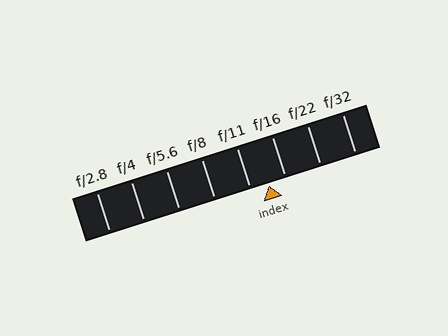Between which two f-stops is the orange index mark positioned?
The index mark is between f/11 and f/16.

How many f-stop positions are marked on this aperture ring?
There are 8 f-stop positions marked.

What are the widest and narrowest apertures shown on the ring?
The widest aperture shown is f/2.8 and the narrowest is f/32.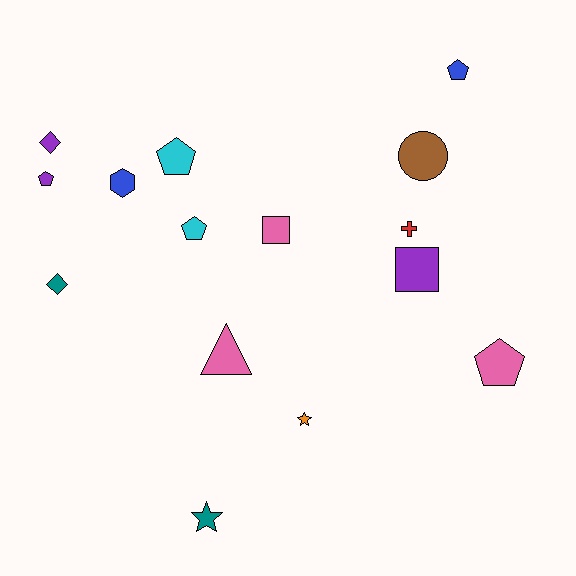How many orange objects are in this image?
There is 1 orange object.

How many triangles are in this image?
There is 1 triangle.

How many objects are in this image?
There are 15 objects.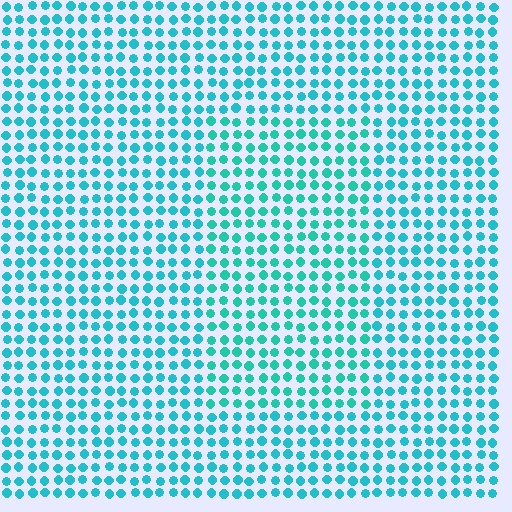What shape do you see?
I see a rectangle.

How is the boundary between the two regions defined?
The boundary is defined purely by a slight shift in hue (about 15 degrees). Spacing, size, and orientation are identical on both sides.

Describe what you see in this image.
The image is filled with small cyan elements in a uniform arrangement. A rectangle-shaped region is visible where the elements are tinted to a slightly different hue, forming a subtle color boundary.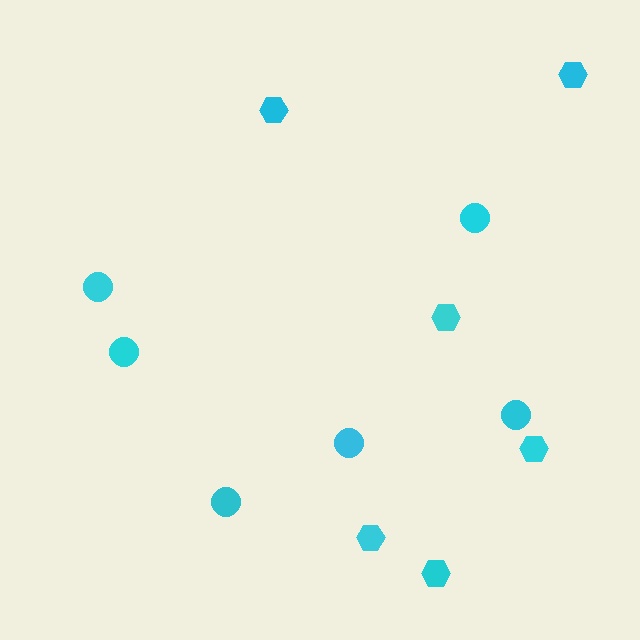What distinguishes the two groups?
There are 2 groups: one group of hexagons (6) and one group of circles (6).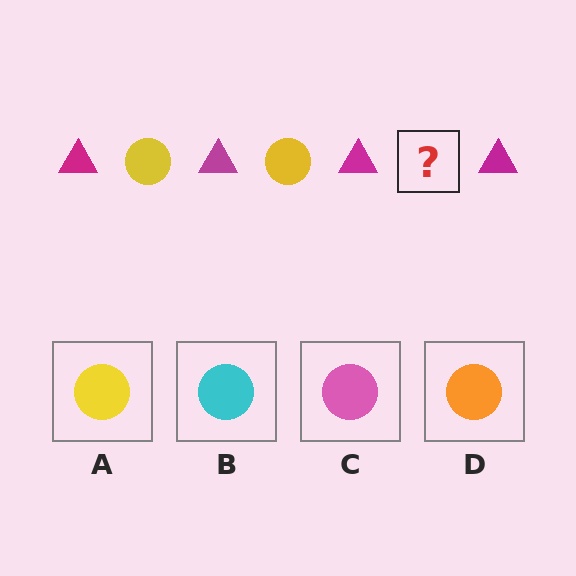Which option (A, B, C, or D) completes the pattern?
A.